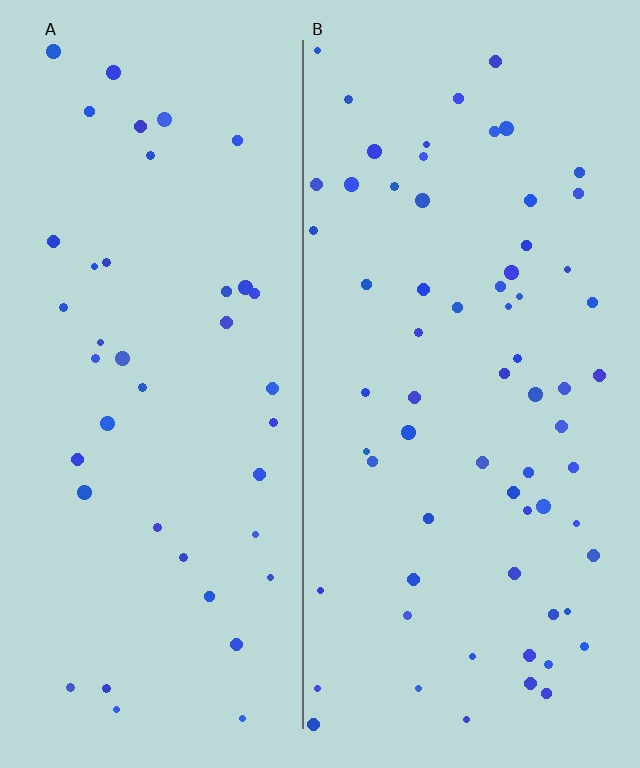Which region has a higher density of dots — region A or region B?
B (the right).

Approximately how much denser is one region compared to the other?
Approximately 1.6× — region B over region A.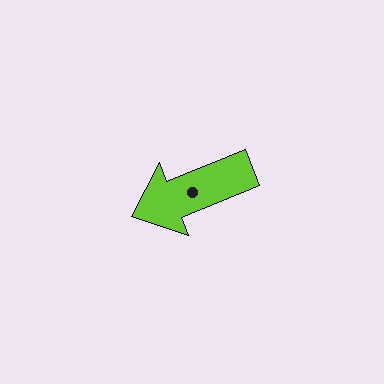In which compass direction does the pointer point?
West.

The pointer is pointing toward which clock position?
Roughly 8 o'clock.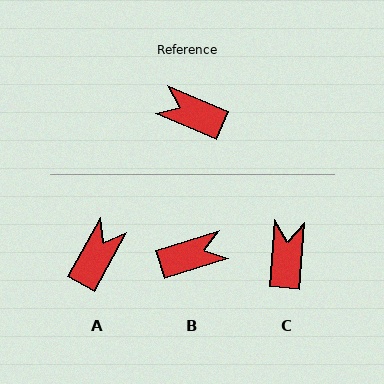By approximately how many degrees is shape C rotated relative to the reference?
Approximately 71 degrees clockwise.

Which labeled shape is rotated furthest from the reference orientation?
B, about 139 degrees away.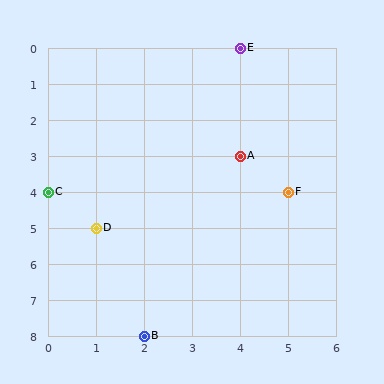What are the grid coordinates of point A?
Point A is at grid coordinates (4, 3).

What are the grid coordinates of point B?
Point B is at grid coordinates (2, 8).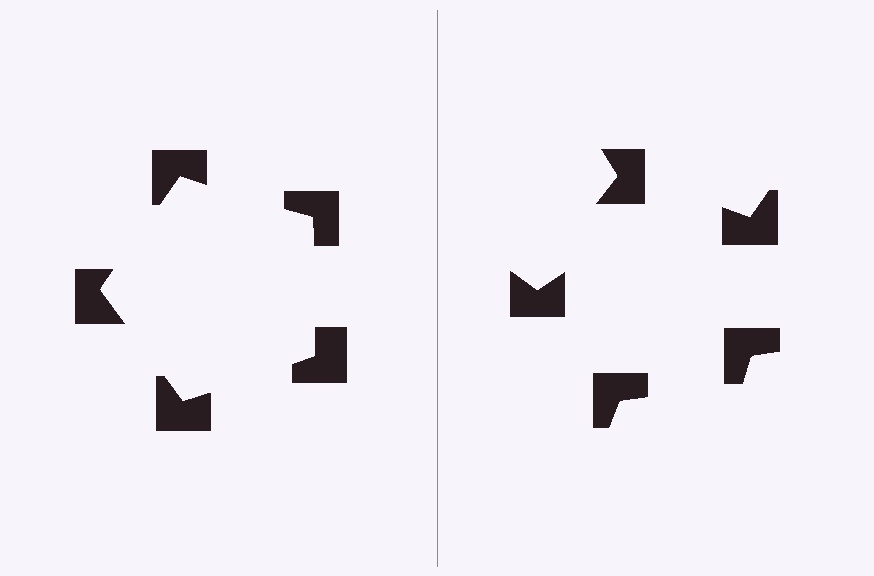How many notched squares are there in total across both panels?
10 — 5 on each side.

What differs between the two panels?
The notched squares are positioned identically on both sides; only the wedge orientations differ. On the left they align to a pentagon; on the right they are misaligned.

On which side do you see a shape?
An illusory pentagon appears on the left side. On the right side the wedge cuts are rotated, so no coherent shape forms.